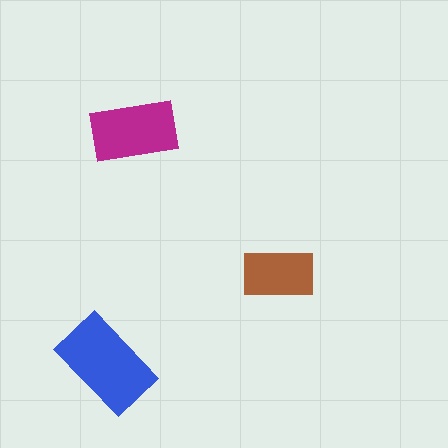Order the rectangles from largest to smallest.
the blue one, the magenta one, the brown one.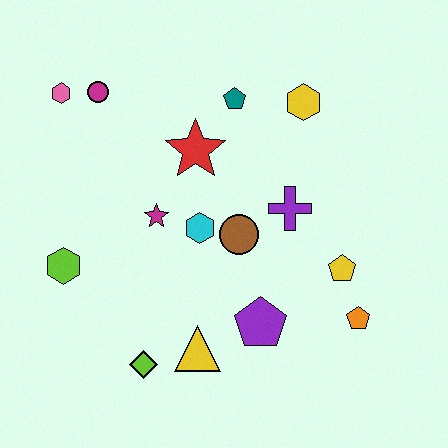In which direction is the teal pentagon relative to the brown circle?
The teal pentagon is above the brown circle.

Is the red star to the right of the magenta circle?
Yes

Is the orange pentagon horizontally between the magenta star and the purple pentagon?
No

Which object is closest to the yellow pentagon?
The orange pentagon is closest to the yellow pentagon.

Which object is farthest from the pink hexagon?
The orange pentagon is farthest from the pink hexagon.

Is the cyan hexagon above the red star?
No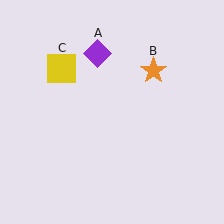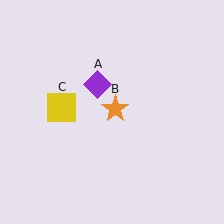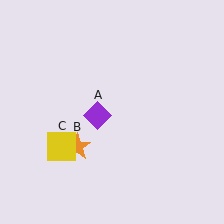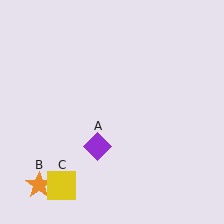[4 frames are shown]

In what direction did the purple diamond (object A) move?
The purple diamond (object A) moved down.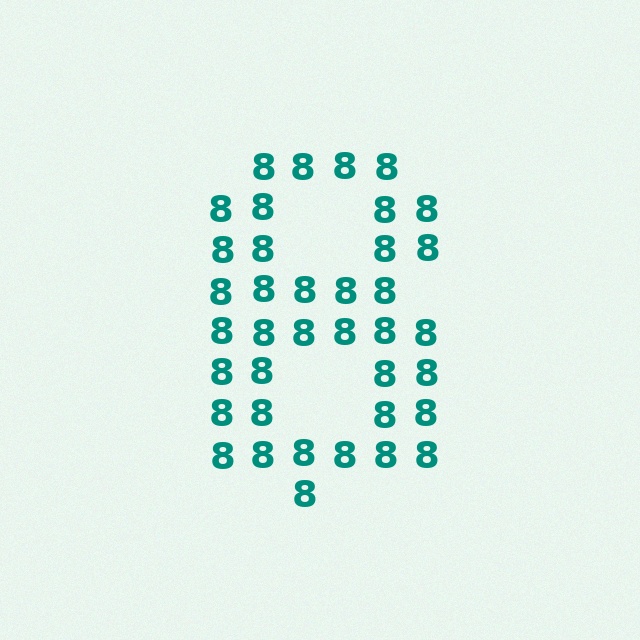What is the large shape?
The large shape is the digit 8.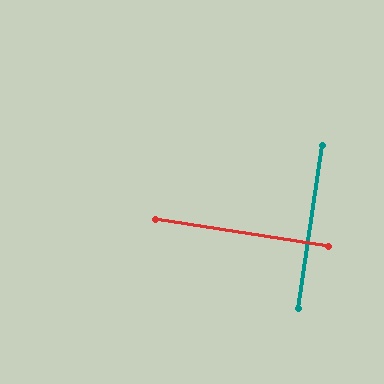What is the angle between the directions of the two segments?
Approximately 90 degrees.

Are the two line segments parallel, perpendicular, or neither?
Perpendicular — they meet at approximately 90°.